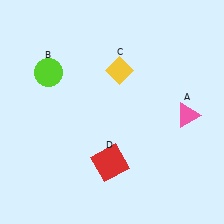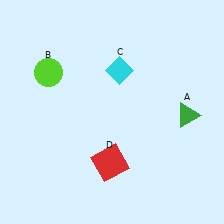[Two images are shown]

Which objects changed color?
A changed from pink to green. C changed from yellow to cyan.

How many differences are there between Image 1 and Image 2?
There are 2 differences between the two images.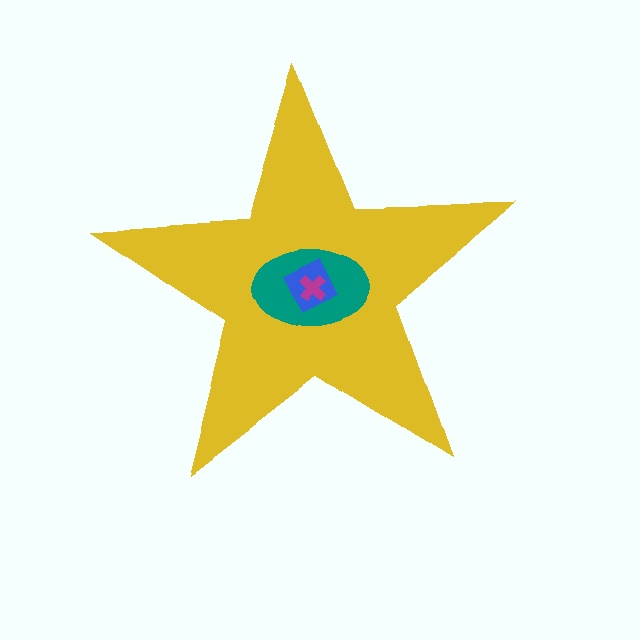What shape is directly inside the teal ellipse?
The blue diamond.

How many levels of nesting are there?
4.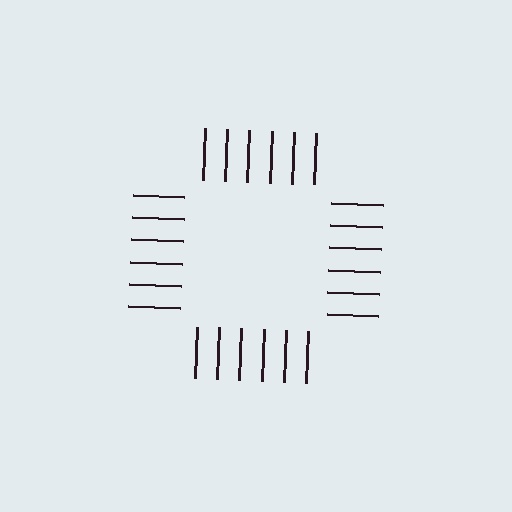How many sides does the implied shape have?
4 sides — the line-ends trace a square.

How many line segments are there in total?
24 — 6 along each of the 4 edges.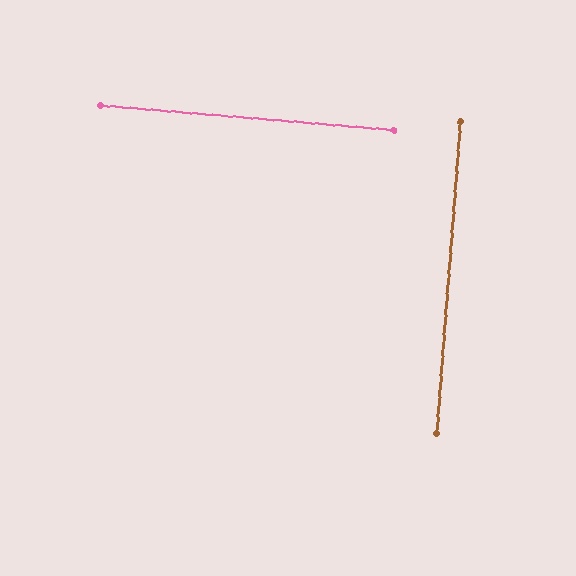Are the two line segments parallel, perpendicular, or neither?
Perpendicular — they meet at approximately 90°.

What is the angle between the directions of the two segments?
Approximately 90 degrees.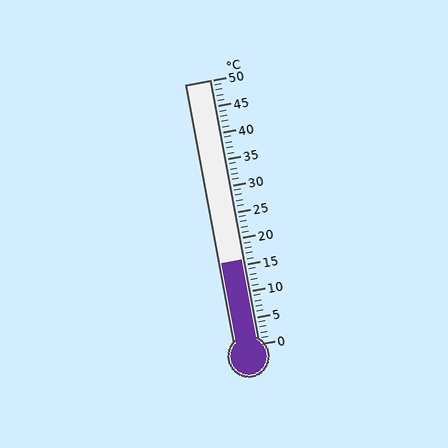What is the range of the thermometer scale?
The thermometer scale ranges from 0°C to 50°C.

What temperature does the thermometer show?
The thermometer shows approximately 16°C.